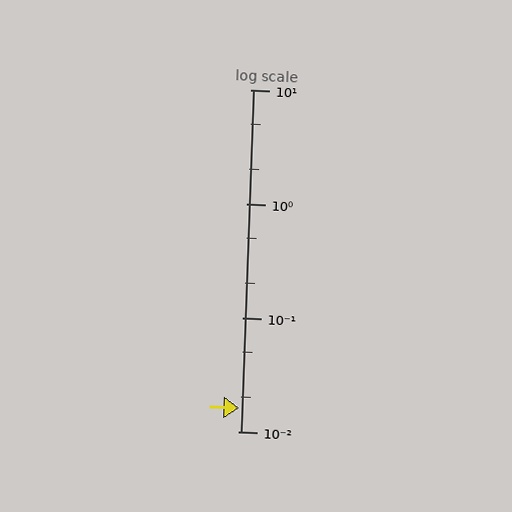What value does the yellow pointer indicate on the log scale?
The pointer indicates approximately 0.016.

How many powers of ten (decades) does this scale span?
The scale spans 3 decades, from 0.01 to 10.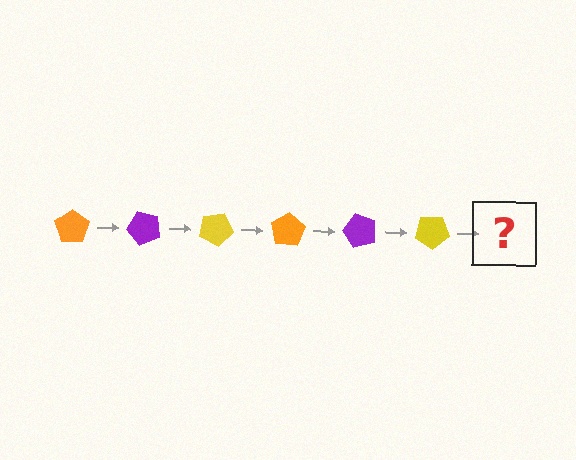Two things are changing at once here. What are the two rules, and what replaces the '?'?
The two rules are that it rotates 50 degrees each step and the color cycles through orange, purple, and yellow. The '?' should be an orange pentagon, rotated 300 degrees from the start.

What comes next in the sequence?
The next element should be an orange pentagon, rotated 300 degrees from the start.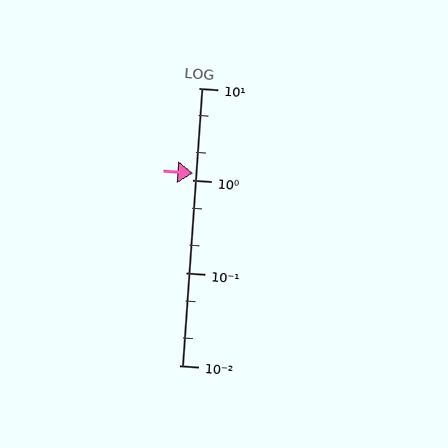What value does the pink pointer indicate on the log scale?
The pointer indicates approximately 1.2.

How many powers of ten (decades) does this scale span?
The scale spans 3 decades, from 0.01 to 10.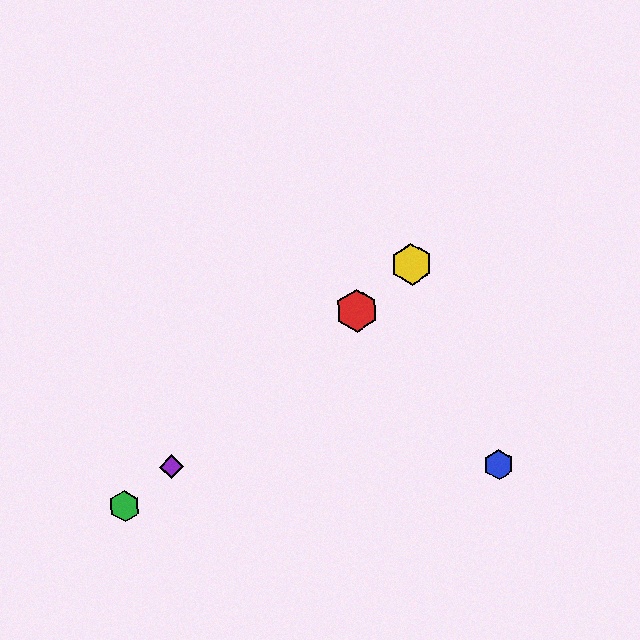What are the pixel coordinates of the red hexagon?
The red hexagon is at (357, 311).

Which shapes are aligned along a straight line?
The red hexagon, the green hexagon, the yellow hexagon, the purple diamond are aligned along a straight line.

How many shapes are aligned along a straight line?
4 shapes (the red hexagon, the green hexagon, the yellow hexagon, the purple diamond) are aligned along a straight line.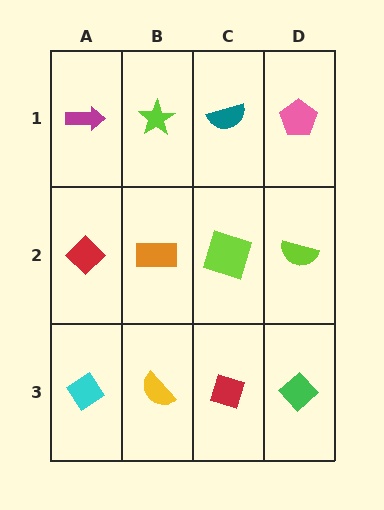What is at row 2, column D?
A lime semicircle.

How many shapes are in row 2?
4 shapes.